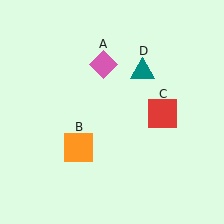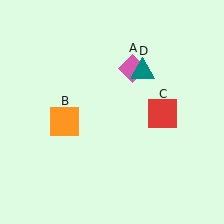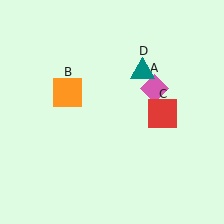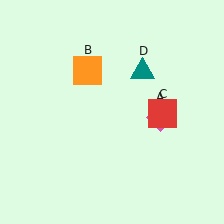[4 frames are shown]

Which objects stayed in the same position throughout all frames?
Red square (object C) and teal triangle (object D) remained stationary.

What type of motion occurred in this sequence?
The pink diamond (object A), orange square (object B) rotated clockwise around the center of the scene.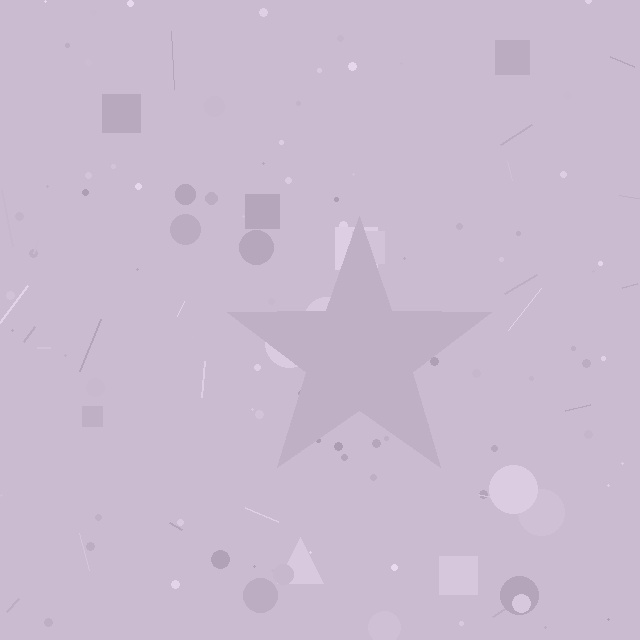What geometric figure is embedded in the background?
A star is embedded in the background.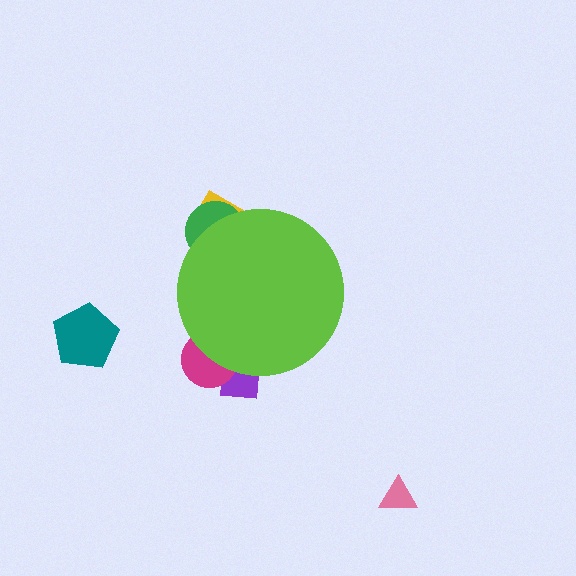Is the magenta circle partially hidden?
Yes, the magenta circle is partially hidden behind the lime circle.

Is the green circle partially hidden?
Yes, the green circle is partially hidden behind the lime circle.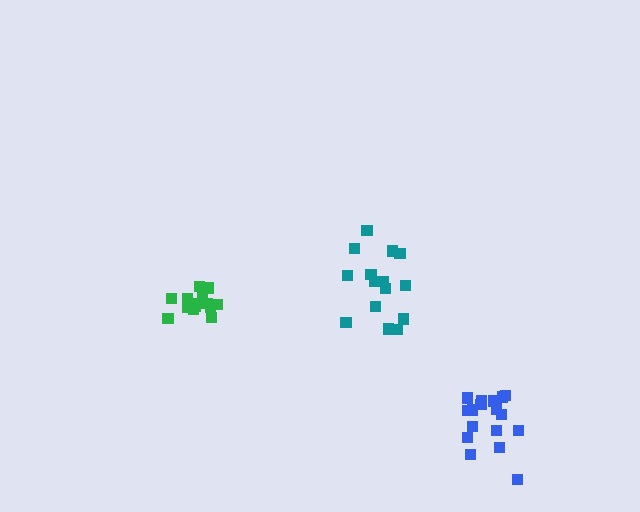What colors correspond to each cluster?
The clusters are colored: green, blue, teal.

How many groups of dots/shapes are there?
There are 3 groups.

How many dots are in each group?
Group 1: 14 dots, Group 2: 17 dots, Group 3: 15 dots (46 total).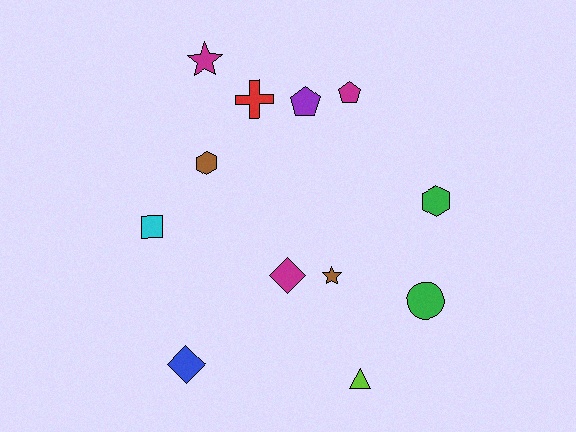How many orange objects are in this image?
There are no orange objects.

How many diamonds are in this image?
There are 2 diamonds.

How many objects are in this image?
There are 12 objects.